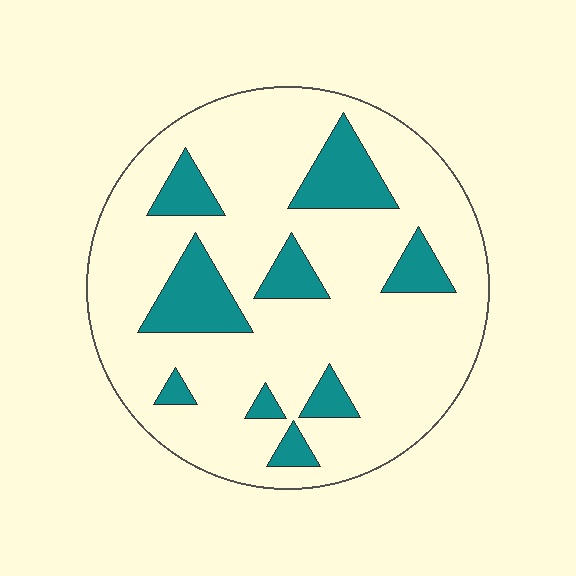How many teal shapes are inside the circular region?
9.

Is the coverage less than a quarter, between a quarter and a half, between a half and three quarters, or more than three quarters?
Less than a quarter.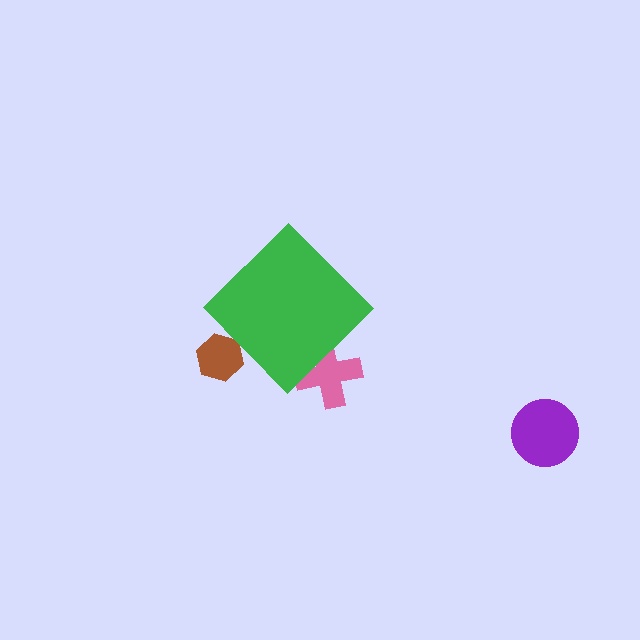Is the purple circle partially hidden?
No, the purple circle is fully visible.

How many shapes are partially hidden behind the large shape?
2 shapes are partially hidden.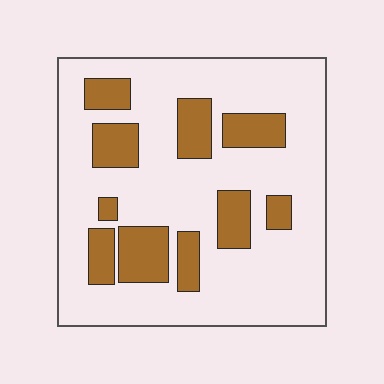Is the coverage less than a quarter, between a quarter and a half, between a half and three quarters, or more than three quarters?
Less than a quarter.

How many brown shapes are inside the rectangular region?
10.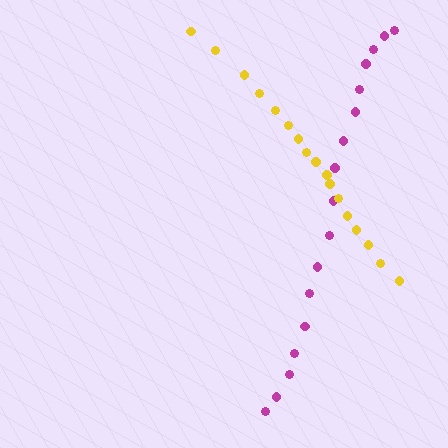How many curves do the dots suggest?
There are 2 distinct paths.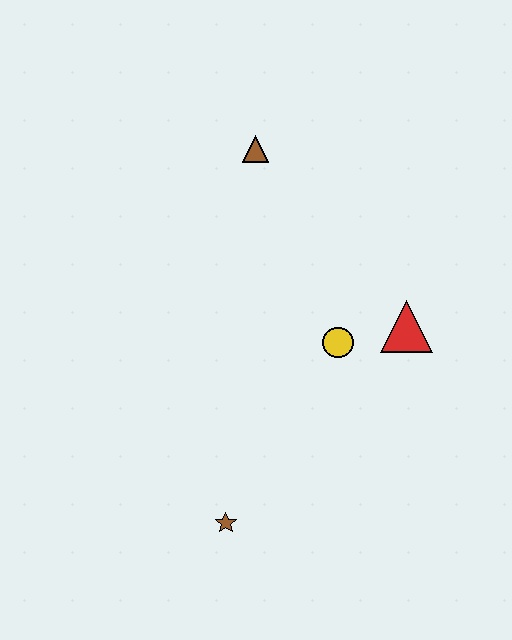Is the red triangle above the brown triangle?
No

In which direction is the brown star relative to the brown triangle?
The brown star is below the brown triangle.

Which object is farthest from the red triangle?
The brown star is farthest from the red triangle.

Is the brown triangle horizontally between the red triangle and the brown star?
Yes